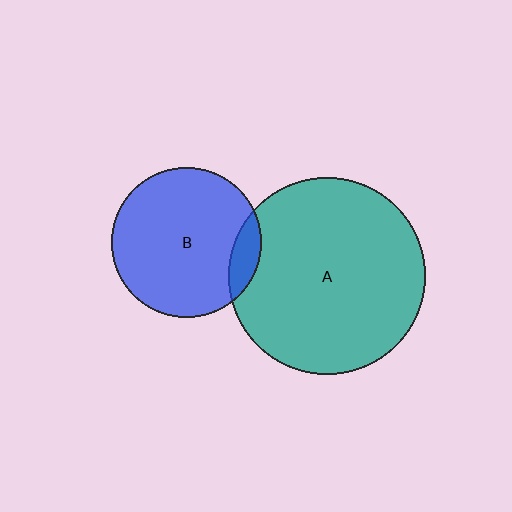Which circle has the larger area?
Circle A (teal).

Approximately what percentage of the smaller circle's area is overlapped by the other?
Approximately 10%.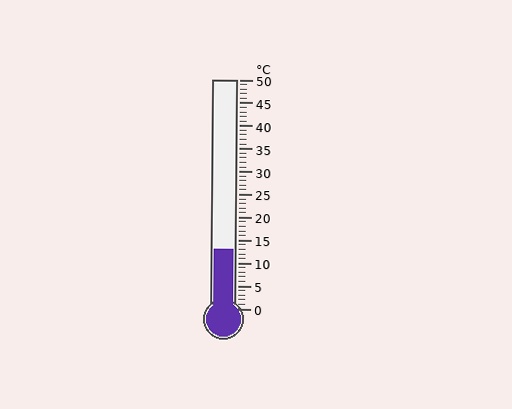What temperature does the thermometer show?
The thermometer shows approximately 13°C.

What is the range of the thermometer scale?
The thermometer scale ranges from 0°C to 50°C.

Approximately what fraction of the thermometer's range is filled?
The thermometer is filled to approximately 25% of its range.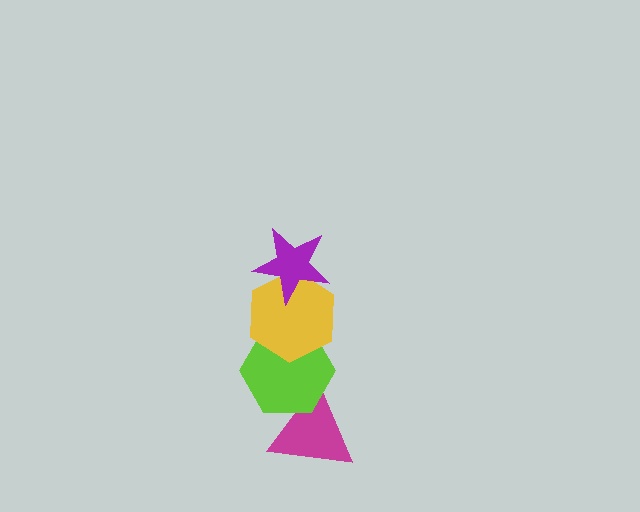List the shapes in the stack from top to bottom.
From top to bottom: the purple star, the yellow hexagon, the lime hexagon, the magenta triangle.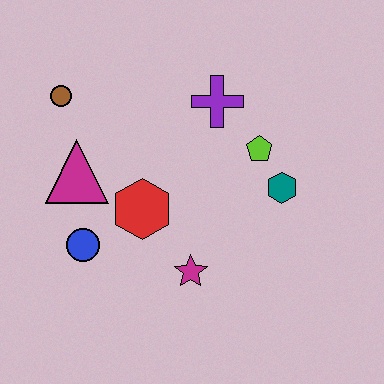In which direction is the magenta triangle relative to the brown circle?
The magenta triangle is below the brown circle.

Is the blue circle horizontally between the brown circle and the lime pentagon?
Yes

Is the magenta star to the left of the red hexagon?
No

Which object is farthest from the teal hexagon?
The brown circle is farthest from the teal hexagon.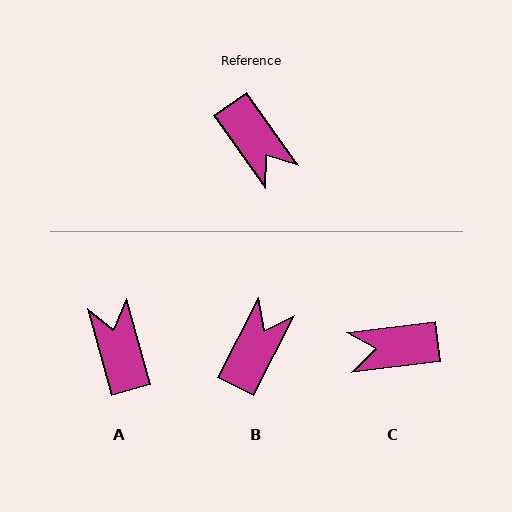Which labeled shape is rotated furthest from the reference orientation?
A, about 160 degrees away.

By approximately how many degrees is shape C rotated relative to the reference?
Approximately 118 degrees clockwise.